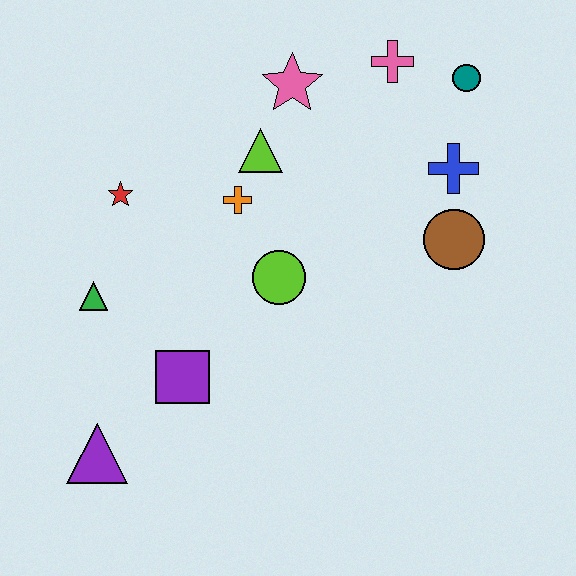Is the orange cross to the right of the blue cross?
No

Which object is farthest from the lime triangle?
The purple triangle is farthest from the lime triangle.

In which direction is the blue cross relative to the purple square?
The blue cross is to the right of the purple square.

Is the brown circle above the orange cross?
No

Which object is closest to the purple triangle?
The purple square is closest to the purple triangle.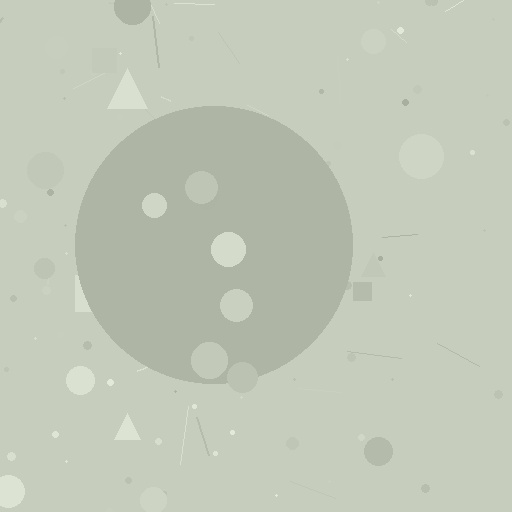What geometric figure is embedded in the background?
A circle is embedded in the background.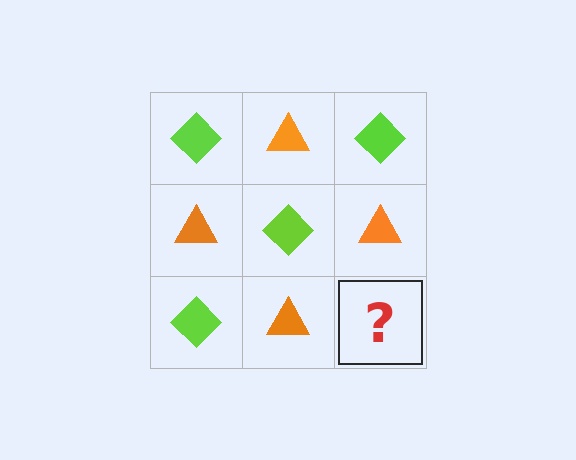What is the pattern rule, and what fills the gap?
The rule is that it alternates lime diamond and orange triangle in a checkerboard pattern. The gap should be filled with a lime diamond.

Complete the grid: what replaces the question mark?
The question mark should be replaced with a lime diamond.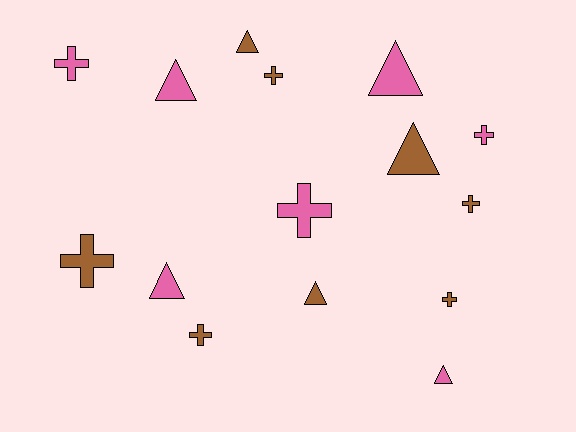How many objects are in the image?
There are 15 objects.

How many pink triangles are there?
There are 4 pink triangles.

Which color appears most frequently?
Brown, with 8 objects.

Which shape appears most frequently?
Cross, with 8 objects.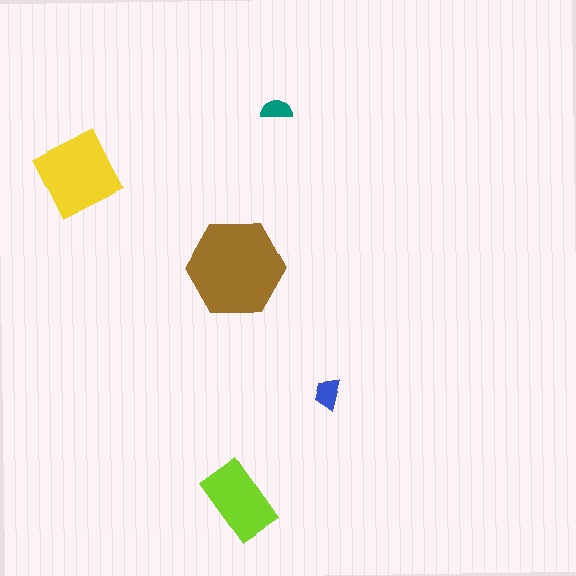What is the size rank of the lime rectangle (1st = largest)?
3rd.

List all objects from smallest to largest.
The teal semicircle, the blue trapezoid, the lime rectangle, the yellow diamond, the brown hexagon.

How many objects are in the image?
There are 5 objects in the image.